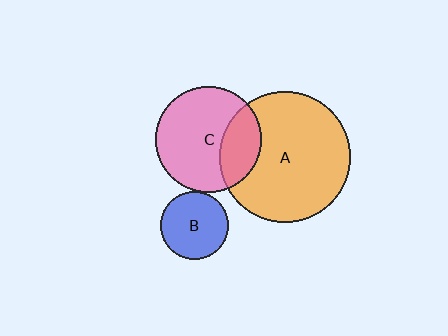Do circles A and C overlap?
Yes.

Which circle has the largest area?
Circle A (orange).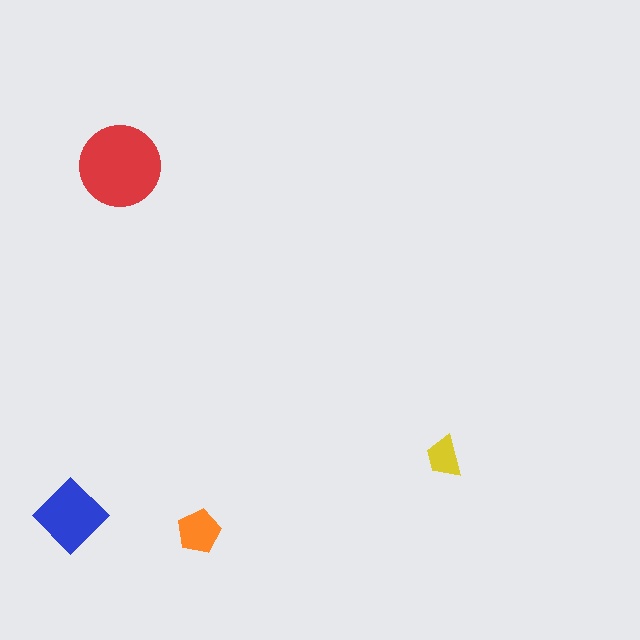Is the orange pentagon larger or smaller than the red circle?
Smaller.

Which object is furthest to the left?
The blue diamond is leftmost.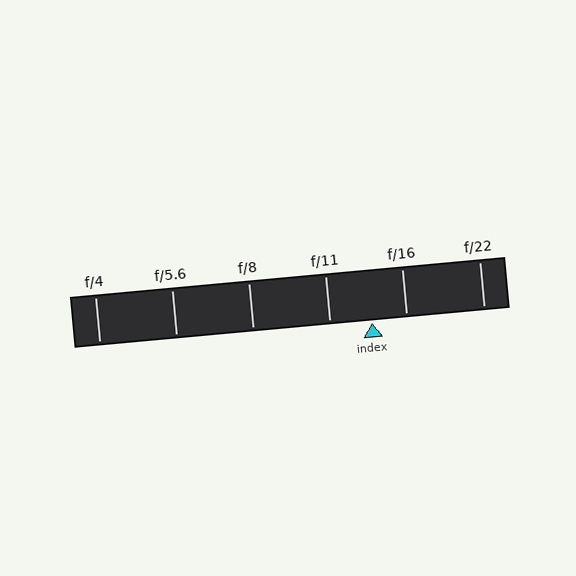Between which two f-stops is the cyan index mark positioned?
The index mark is between f/11 and f/16.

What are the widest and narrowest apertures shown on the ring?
The widest aperture shown is f/4 and the narrowest is f/22.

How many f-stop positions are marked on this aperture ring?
There are 6 f-stop positions marked.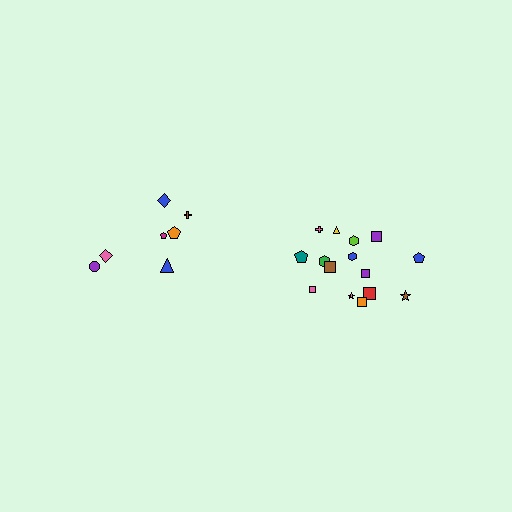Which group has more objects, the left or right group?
The right group.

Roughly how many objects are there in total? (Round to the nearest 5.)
Roughly 20 objects in total.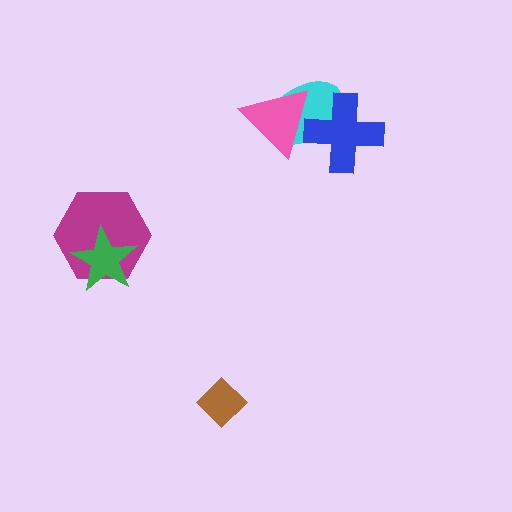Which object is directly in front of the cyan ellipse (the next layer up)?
The blue cross is directly in front of the cyan ellipse.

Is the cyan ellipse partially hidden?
Yes, it is partially covered by another shape.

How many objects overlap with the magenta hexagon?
1 object overlaps with the magenta hexagon.